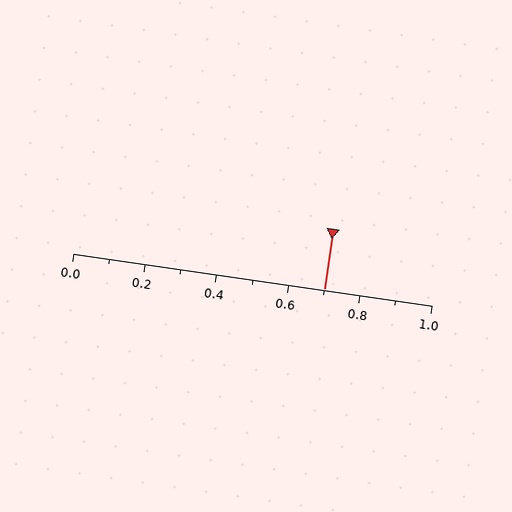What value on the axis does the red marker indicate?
The marker indicates approximately 0.7.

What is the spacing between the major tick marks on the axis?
The major ticks are spaced 0.2 apart.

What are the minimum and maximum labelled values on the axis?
The axis runs from 0.0 to 1.0.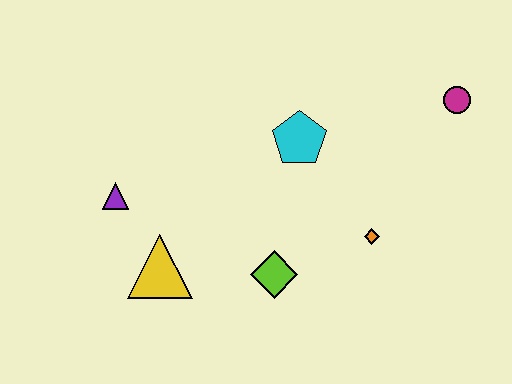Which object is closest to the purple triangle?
The yellow triangle is closest to the purple triangle.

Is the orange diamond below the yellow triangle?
No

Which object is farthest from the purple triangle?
The magenta circle is farthest from the purple triangle.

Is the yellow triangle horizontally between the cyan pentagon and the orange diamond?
No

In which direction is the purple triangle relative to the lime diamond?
The purple triangle is to the left of the lime diamond.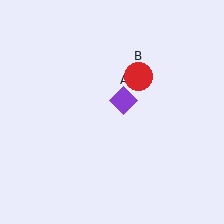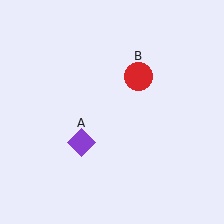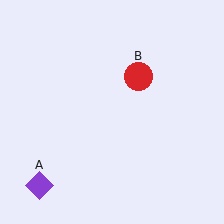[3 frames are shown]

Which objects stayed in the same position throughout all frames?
Red circle (object B) remained stationary.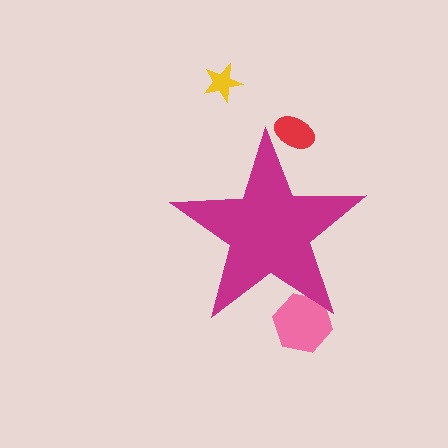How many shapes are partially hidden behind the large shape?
2 shapes are partially hidden.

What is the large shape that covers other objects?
A magenta star.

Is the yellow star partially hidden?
No, the yellow star is fully visible.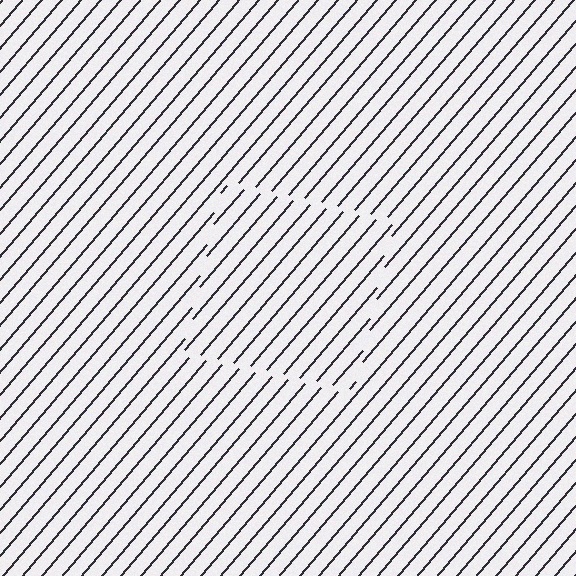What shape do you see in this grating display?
An illusory square. The interior of the shape contains the same grating, shifted by half a period — the contour is defined by the phase discontinuity where line-ends from the inner and outer gratings abut.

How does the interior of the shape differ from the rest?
The interior of the shape contains the same grating, shifted by half a period — the contour is defined by the phase discontinuity where line-ends from the inner and outer gratings abut.